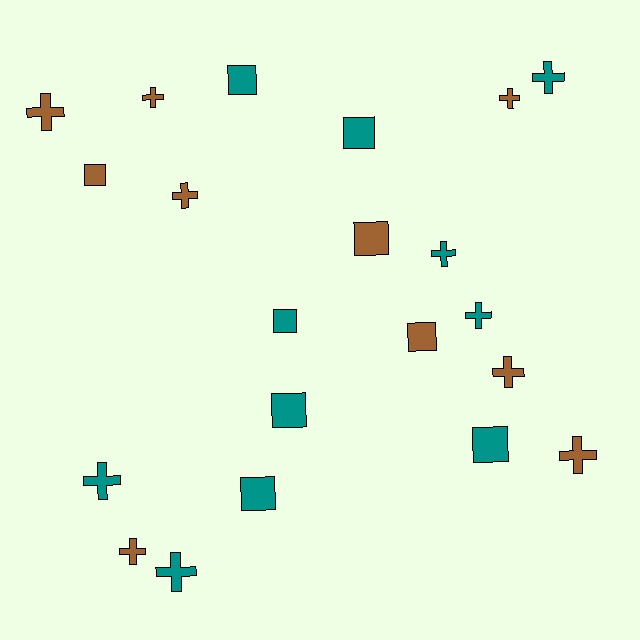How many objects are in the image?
There are 21 objects.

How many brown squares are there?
There are 3 brown squares.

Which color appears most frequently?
Teal, with 11 objects.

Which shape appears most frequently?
Cross, with 12 objects.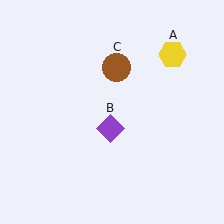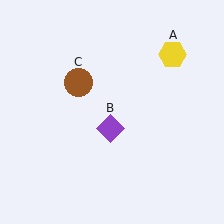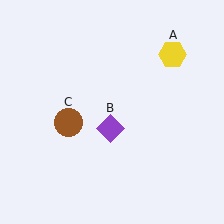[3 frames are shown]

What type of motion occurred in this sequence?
The brown circle (object C) rotated counterclockwise around the center of the scene.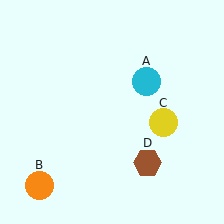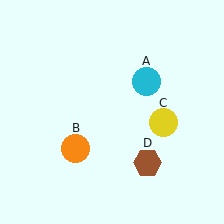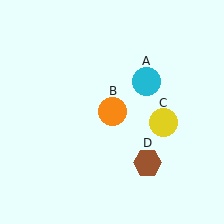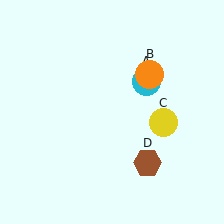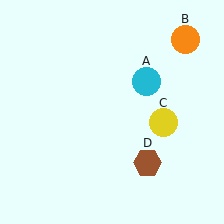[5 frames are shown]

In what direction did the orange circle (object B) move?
The orange circle (object B) moved up and to the right.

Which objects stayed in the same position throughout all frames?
Cyan circle (object A) and yellow circle (object C) and brown hexagon (object D) remained stationary.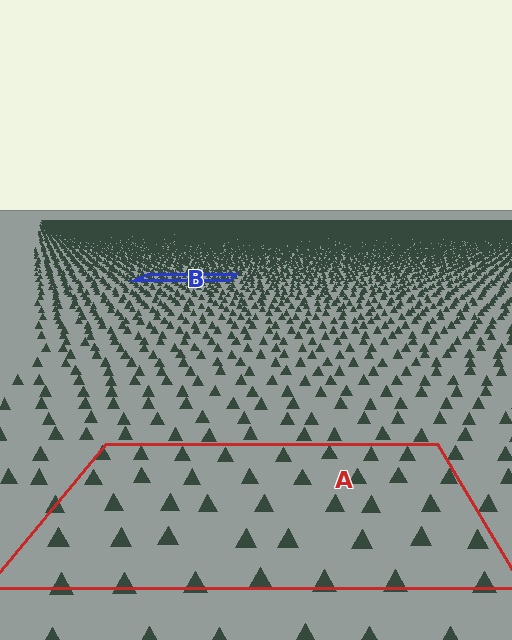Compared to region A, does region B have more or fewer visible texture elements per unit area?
Region B has more texture elements per unit area — they are packed more densely because it is farther away.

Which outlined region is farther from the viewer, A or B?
Region B is farther from the viewer — the texture elements inside it appear smaller and more densely packed.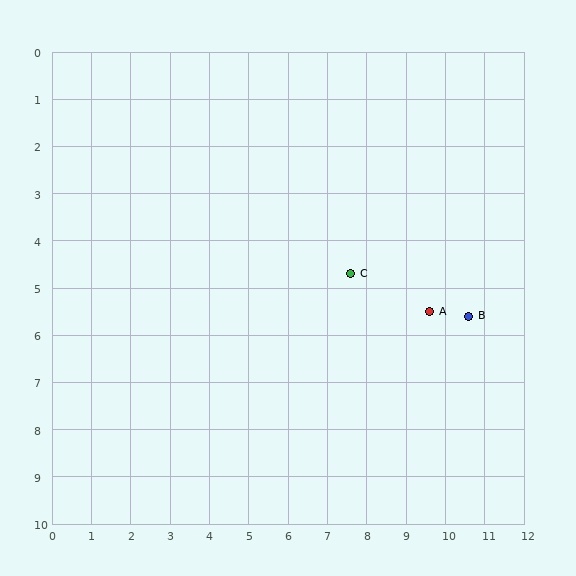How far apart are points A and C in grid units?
Points A and C are about 2.2 grid units apart.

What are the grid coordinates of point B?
Point B is at approximately (10.6, 5.6).